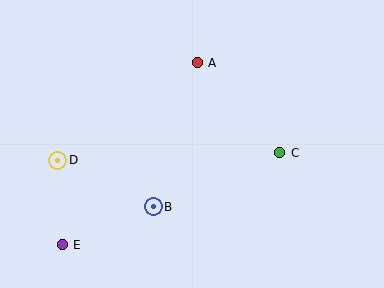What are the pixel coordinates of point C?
Point C is at (280, 153).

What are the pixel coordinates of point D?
Point D is at (58, 160).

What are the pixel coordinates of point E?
Point E is at (62, 245).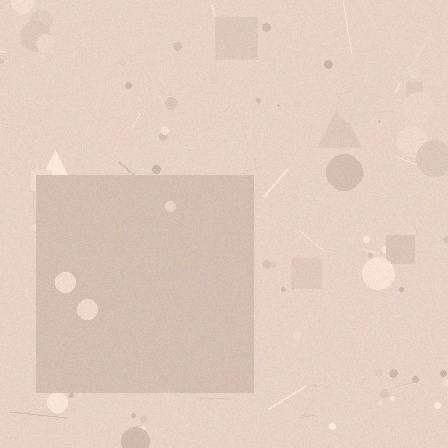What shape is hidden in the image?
A square is hidden in the image.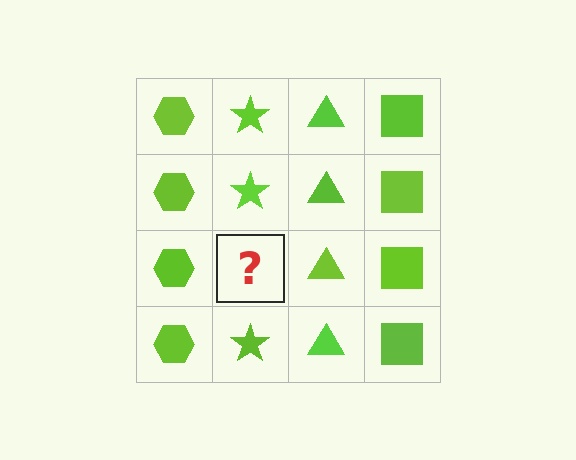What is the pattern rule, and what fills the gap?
The rule is that each column has a consistent shape. The gap should be filled with a lime star.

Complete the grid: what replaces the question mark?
The question mark should be replaced with a lime star.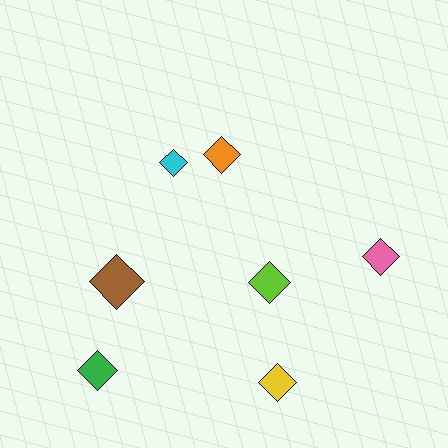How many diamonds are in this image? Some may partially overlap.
There are 7 diamonds.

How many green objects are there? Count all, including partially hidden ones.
There is 1 green object.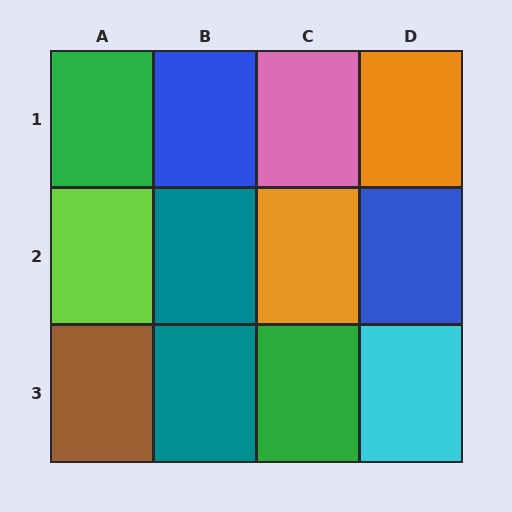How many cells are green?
2 cells are green.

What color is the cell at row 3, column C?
Green.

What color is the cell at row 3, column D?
Cyan.